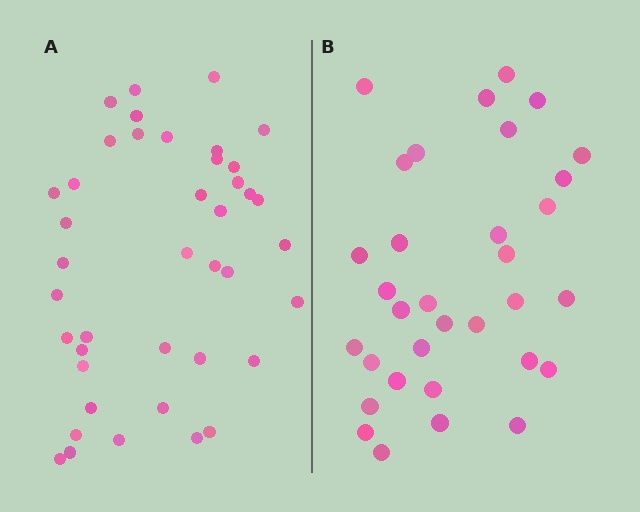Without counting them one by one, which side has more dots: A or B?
Region A (the left region) has more dots.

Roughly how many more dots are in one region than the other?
Region A has roughly 8 or so more dots than region B.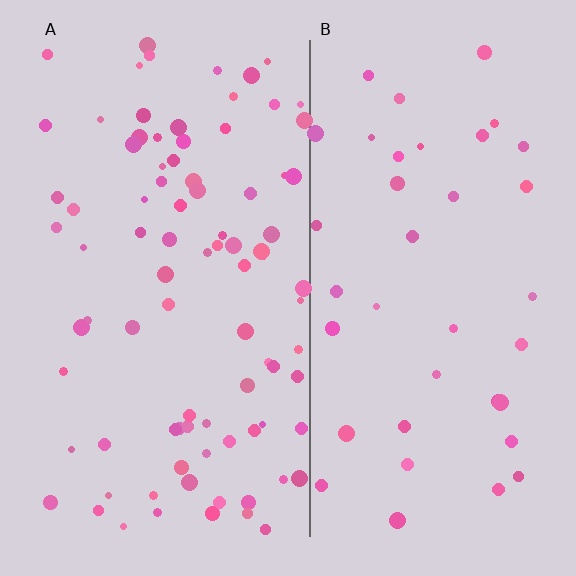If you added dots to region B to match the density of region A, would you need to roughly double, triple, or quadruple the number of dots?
Approximately double.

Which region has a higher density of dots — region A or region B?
A (the left).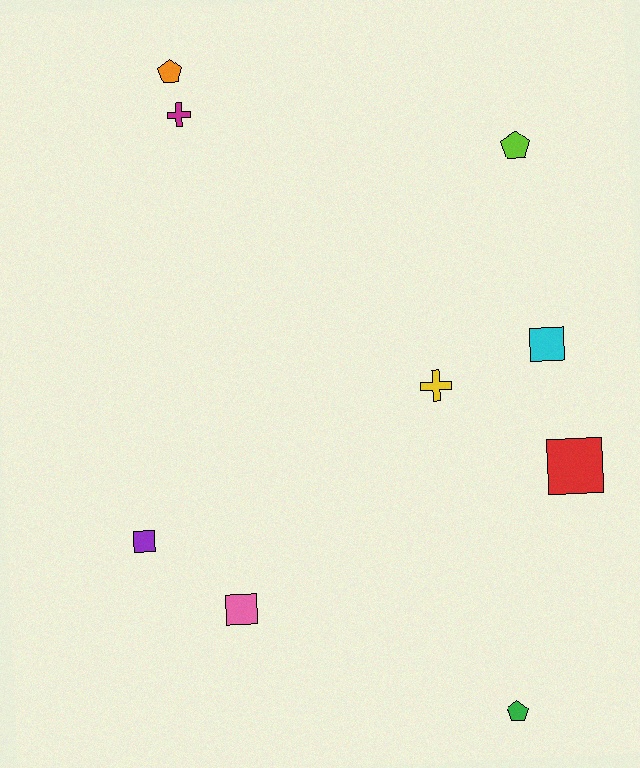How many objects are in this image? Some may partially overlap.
There are 9 objects.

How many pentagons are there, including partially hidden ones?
There are 3 pentagons.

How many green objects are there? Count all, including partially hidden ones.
There is 1 green object.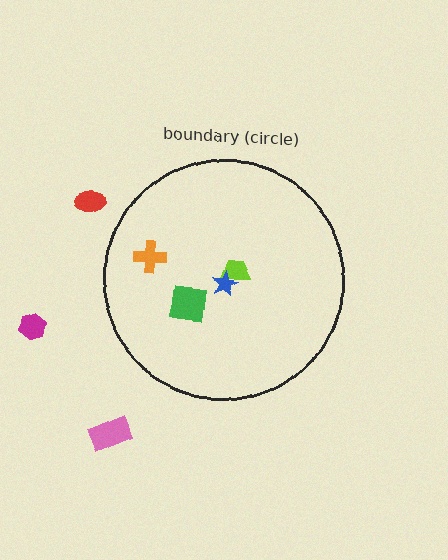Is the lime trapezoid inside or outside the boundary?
Inside.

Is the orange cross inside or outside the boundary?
Inside.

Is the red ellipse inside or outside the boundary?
Outside.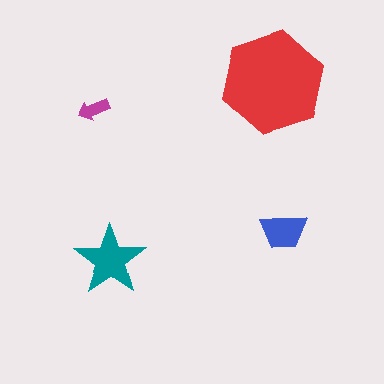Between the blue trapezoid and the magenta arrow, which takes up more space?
The blue trapezoid.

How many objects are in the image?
There are 4 objects in the image.